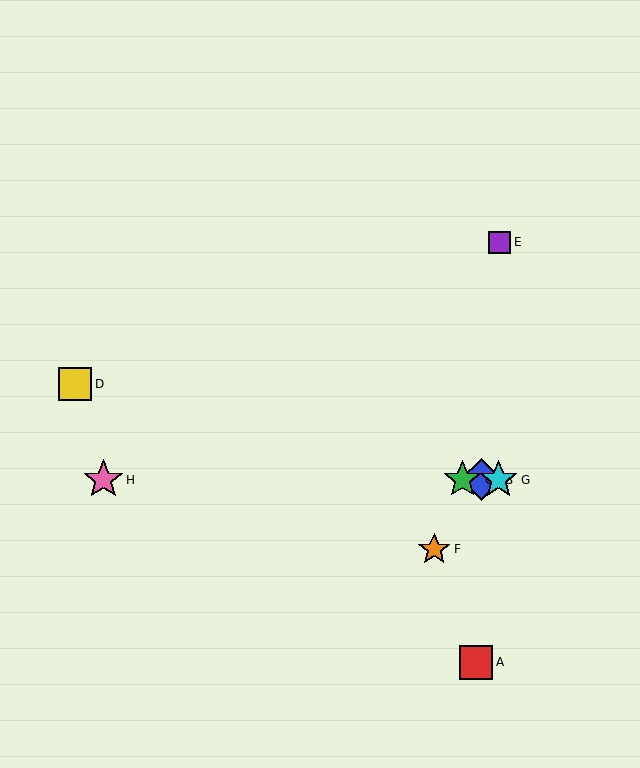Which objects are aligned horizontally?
Objects B, C, G, H are aligned horizontally.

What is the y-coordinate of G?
Object G is at y≈480.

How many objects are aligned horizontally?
4 objects (B, C, G, H) are aligned horizontally.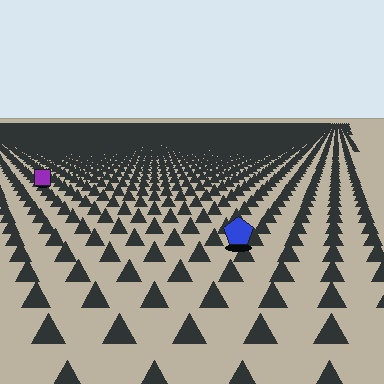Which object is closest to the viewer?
The blue pentagon is closest. The texture marks near it are larger and more spread out.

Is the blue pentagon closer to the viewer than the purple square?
Yes. The blue pentagon is closer — you can tell from the texture gradient: the ground texture is coarser near it.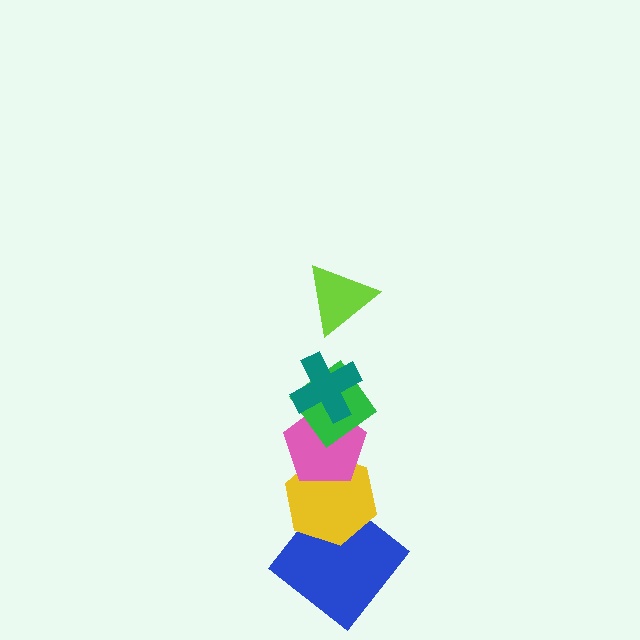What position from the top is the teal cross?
The teal cross is 2nd from the top.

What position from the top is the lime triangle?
The lime triangle is 1st from the top.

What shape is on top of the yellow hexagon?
The pink pentagon is on top of the yellow hexagon.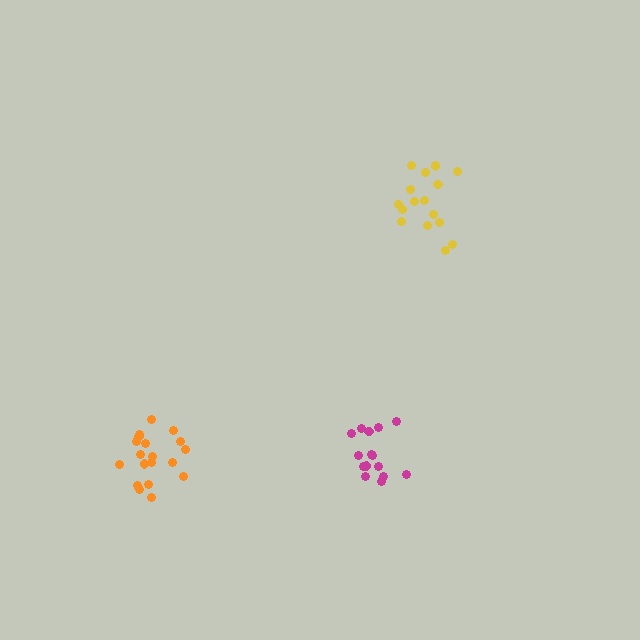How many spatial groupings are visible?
There are 3 spatial groupings.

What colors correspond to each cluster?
The clusters are colored: yellow, orange, magenta.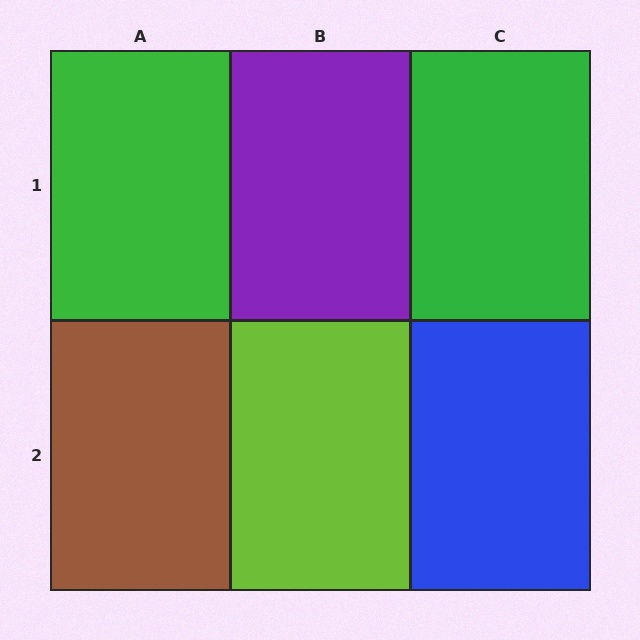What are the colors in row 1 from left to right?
Green, purple, green.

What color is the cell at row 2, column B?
Lime.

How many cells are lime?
1 cell is lime.